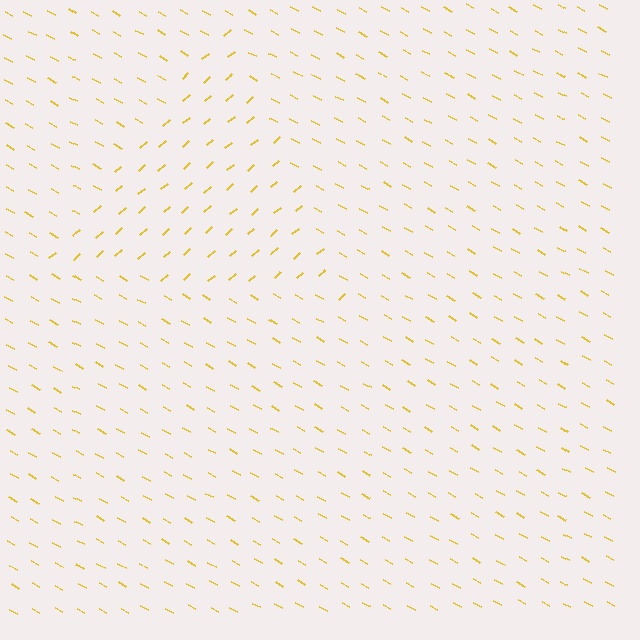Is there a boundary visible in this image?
Yes, there is a texture boundary formed by a change in line orientation.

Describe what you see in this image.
The image is filled with small yellow line segments. A triangle region in the image has lines oriented differently from the surrounding lines, creating a visible texture boundary.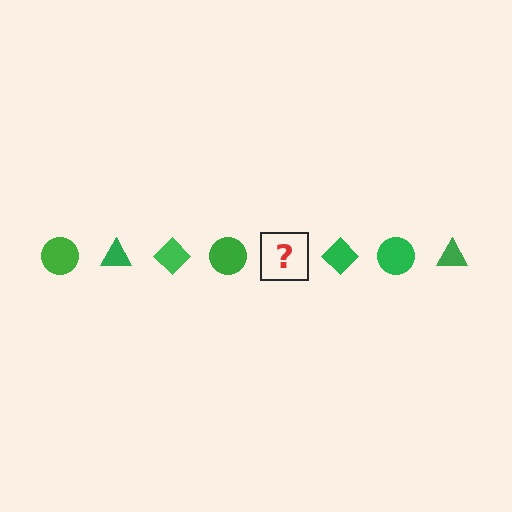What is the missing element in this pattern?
The missing element is a green triangle.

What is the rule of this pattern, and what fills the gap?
The rule is that the pattern cycles through circle, triangle, diamond shapes in green. The gap should be filled with a green triangle.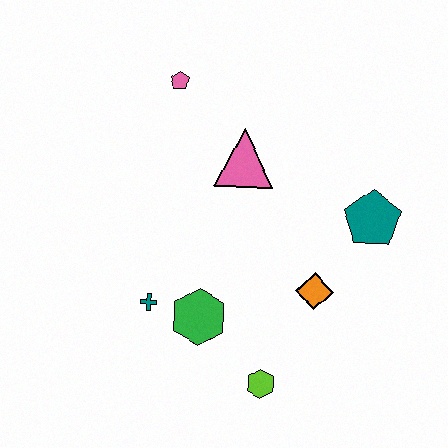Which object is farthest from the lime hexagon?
The pink pentagon is farthest from the lime hexagon.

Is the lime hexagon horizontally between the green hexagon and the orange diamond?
Yes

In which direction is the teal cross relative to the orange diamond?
The teal cross is to the left of the orange diamond.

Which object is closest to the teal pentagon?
The orange diamond is closest to the teal pentagon.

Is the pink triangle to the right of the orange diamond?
No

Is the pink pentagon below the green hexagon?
No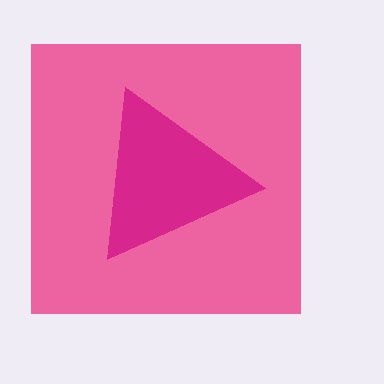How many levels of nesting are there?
2.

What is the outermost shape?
The pink square.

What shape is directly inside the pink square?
The magenta triangle.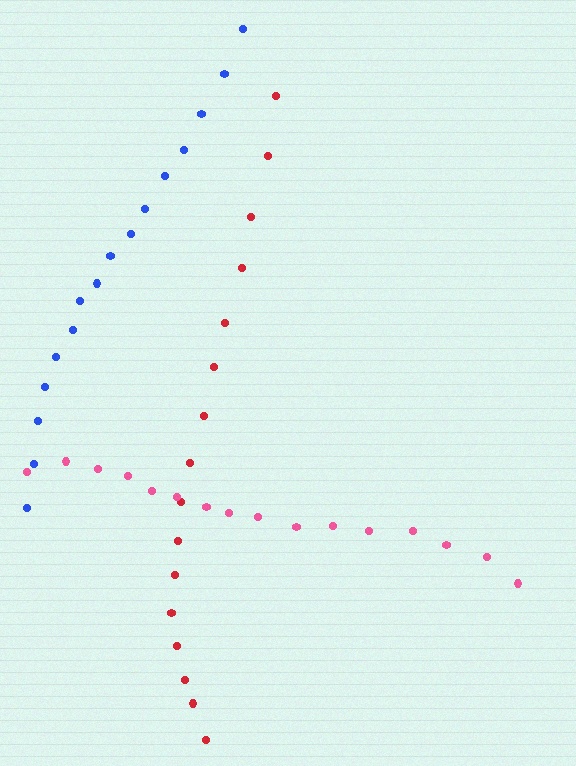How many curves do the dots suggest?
There are 3 distinct paths.